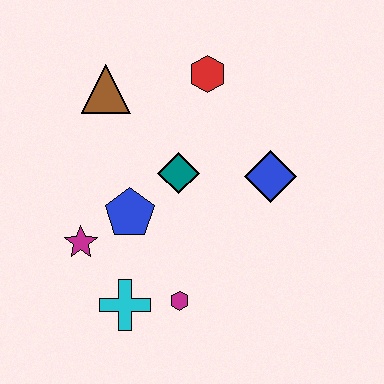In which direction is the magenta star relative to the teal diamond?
The magenta star is to the left of the teal diamond.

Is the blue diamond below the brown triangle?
Yes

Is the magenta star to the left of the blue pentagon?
Yes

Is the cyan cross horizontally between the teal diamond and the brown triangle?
Yes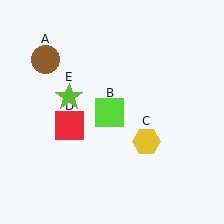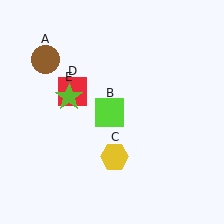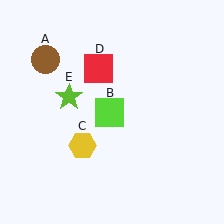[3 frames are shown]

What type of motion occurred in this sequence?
The yellow hexagon (object C), red square (object D) rotated clockwise around the center of the scene.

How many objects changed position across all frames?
2 objects changed position: yellow hexagon (object C), red square (object D).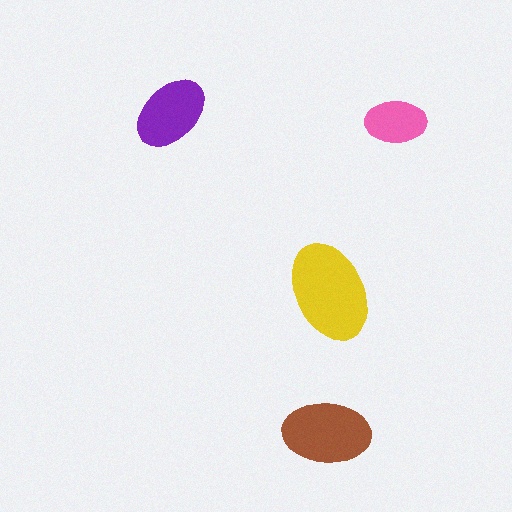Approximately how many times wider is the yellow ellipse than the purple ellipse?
About 1.5 times wider.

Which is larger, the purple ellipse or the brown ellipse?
The brown one.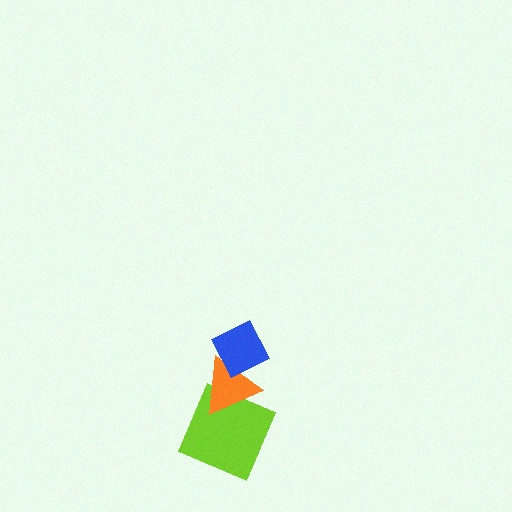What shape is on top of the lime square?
The orange triangle is on top of the lime square.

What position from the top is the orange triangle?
The orange triangle is 2nd from the top.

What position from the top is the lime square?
The lime square is 3rd from the top.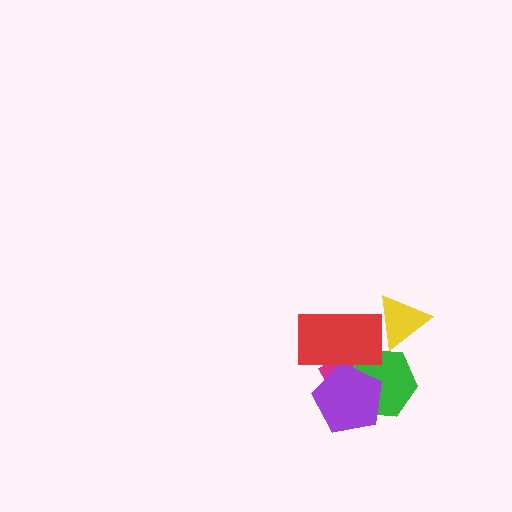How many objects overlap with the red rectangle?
4 objects overlap with the red rectangle.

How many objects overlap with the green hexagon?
3 objects overlap with the green hexagon.